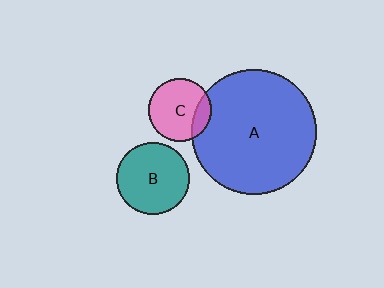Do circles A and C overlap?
Yes.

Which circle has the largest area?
Circle A (blue).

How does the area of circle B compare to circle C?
Approximately 1.3 times.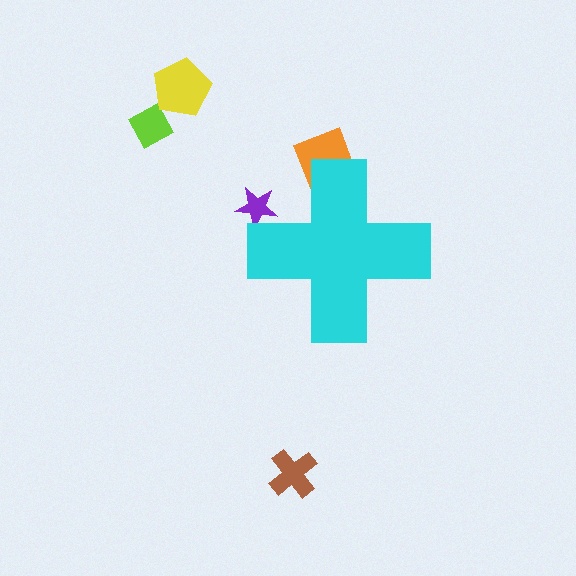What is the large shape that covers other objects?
A cyan cross.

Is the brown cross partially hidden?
No, the brown cross is fully visible.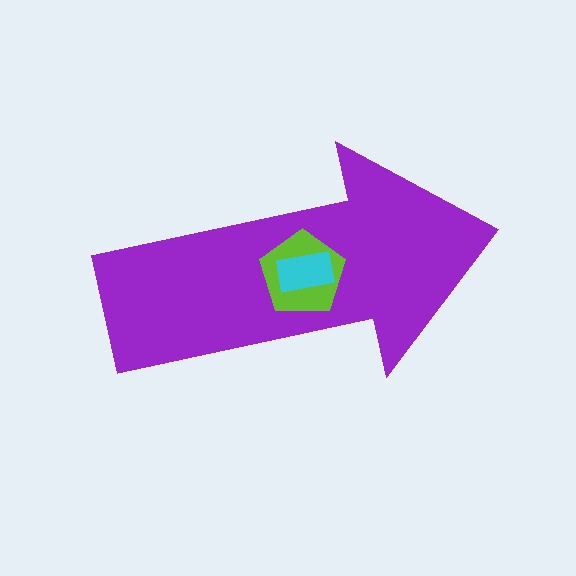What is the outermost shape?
The purple arrow.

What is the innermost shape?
The cyan rectangle.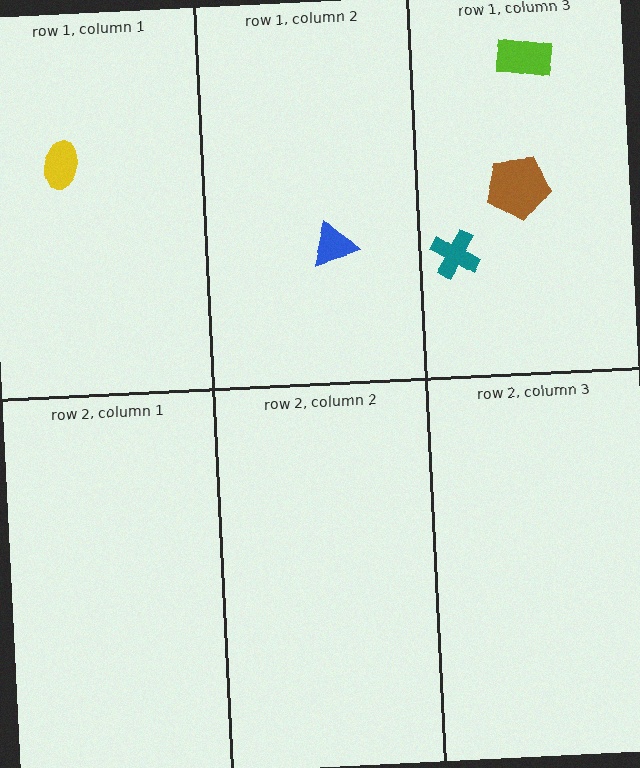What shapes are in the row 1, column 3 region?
The teal cross, the lime rectangle, the brown pentagon.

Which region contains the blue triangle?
The row 1, column 2 region.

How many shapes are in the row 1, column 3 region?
3.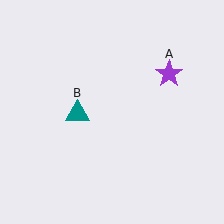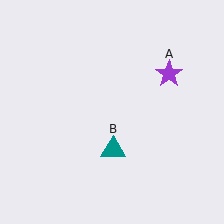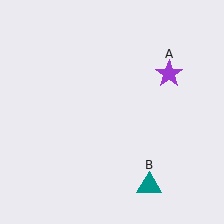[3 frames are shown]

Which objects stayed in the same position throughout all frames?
Purple star (object A) remained stationary.